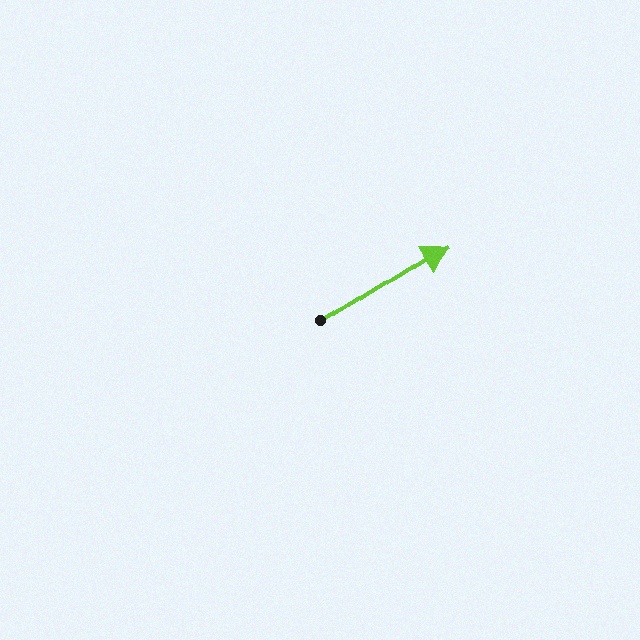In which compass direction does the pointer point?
Northeast.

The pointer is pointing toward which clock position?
Roughly 2 o'clock.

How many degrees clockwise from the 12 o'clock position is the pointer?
Approximately 58 degrees.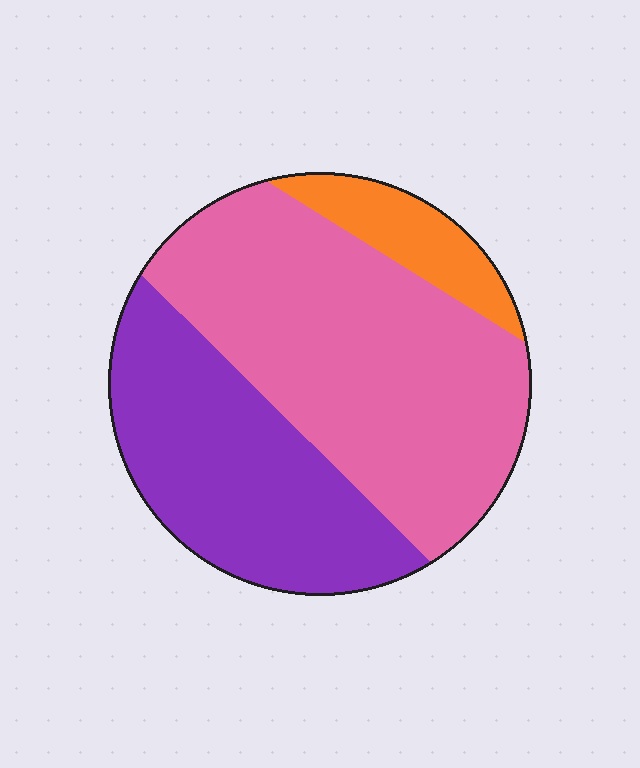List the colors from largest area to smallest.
From largest to smallest: pink, purple, orange.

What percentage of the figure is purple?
Purple covers around 35% of the figure.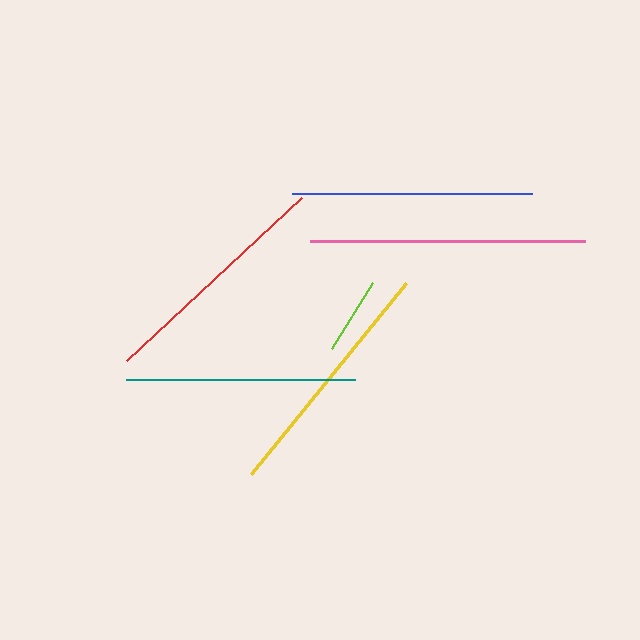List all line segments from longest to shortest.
From longest to shortest: pink, yellow, blue, red, teal, lime.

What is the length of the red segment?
The red segment is approximately 240 pixels long.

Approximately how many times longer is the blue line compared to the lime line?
The blue line is approximately 3.1 times the length of the lime line.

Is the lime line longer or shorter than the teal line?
The teal line is longer than the lime line.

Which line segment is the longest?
The pink line is the longest at approximately 275 pixels.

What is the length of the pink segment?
The pink segment is approximately 275 pixels long.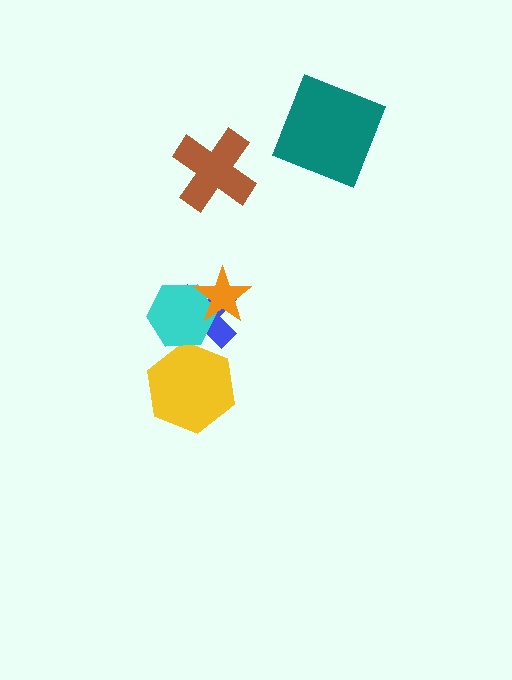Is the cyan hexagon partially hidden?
Yes, it is partially covered by another shape.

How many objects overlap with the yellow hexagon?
2 objects overlap with the yellow hexagon.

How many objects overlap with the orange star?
2 objects overlap with the orange star.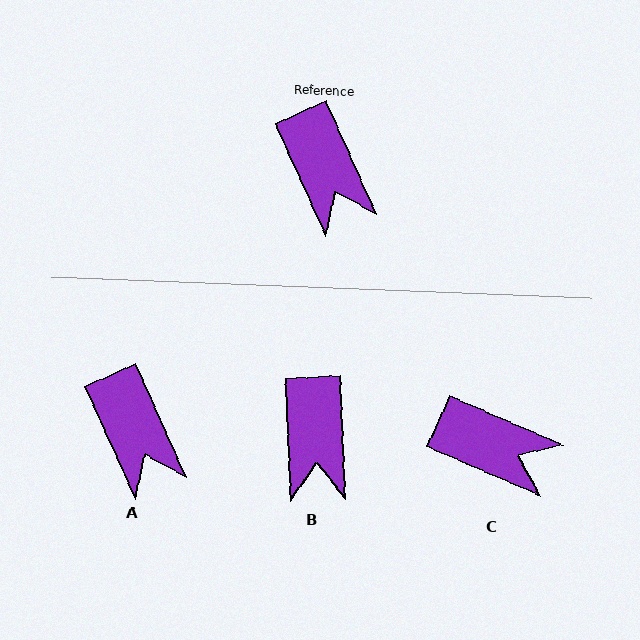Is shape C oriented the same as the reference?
No, it is off by about 43 degrees.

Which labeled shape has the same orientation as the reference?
A.